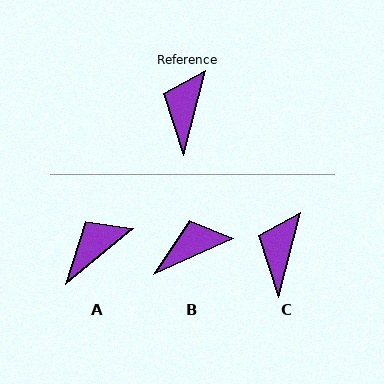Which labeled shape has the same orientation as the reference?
C.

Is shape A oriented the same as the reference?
No, it is off by about 36 degrees.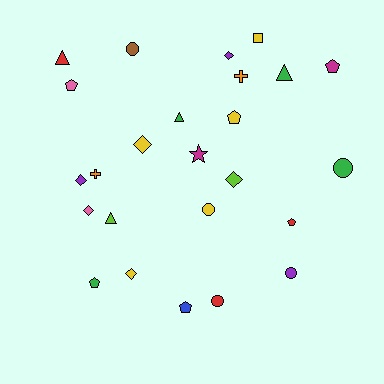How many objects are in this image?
There are 25 objects.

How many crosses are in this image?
There are 2 crosses.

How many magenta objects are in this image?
There are 2 magenta objects.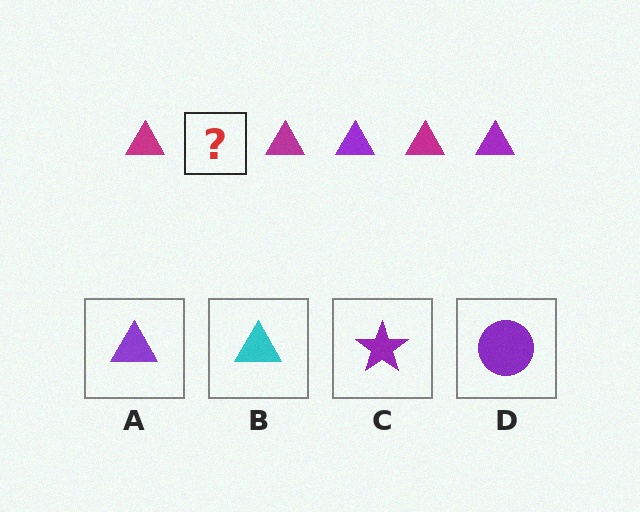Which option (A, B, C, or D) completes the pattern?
A.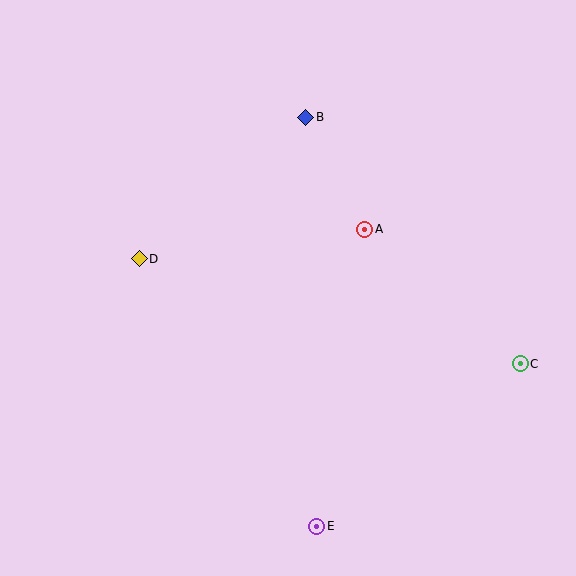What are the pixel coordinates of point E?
Point E is at (317, 526).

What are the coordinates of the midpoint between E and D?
The midpoint between E and D is at (228, 392).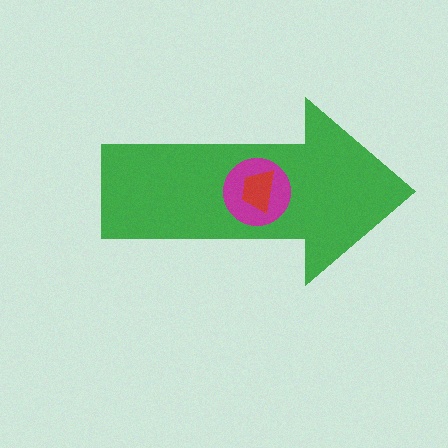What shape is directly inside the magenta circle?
The red trapezoid.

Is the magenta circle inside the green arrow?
Yes.